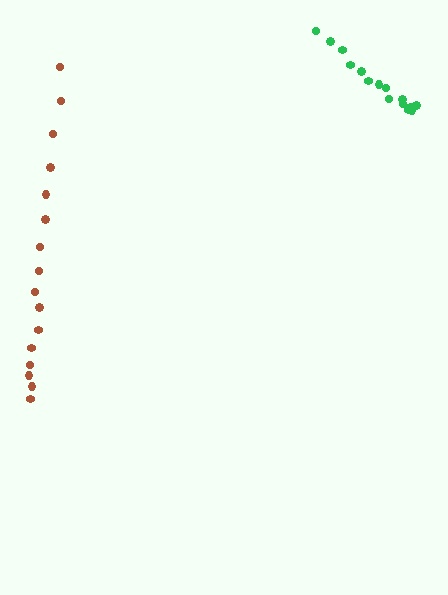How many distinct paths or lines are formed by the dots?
There are 2 distinct paths.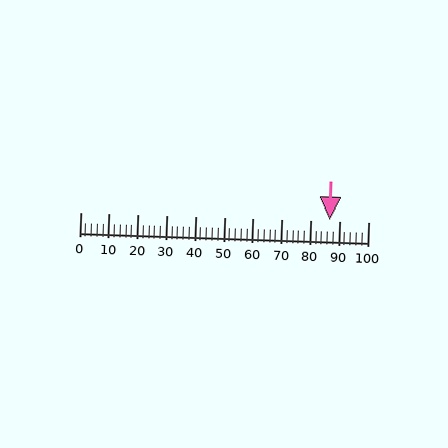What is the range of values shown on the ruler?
The ruler shows values from 0 to 100.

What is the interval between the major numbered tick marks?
The major tick marks are spaced 10 units apart.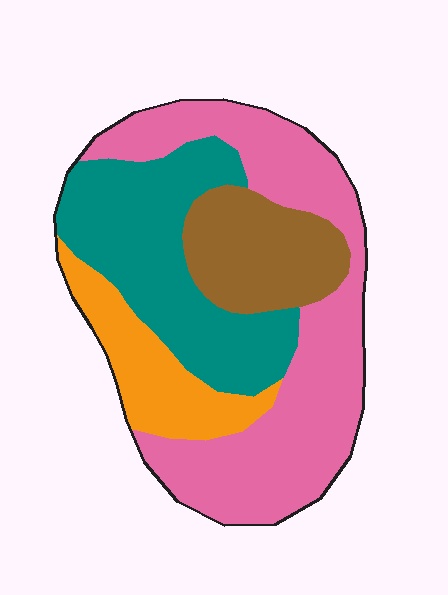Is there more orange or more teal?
Teal.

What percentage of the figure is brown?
Brown takes up about one sixth (1/6) of the figure.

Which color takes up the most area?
Pink, at roughly 40%.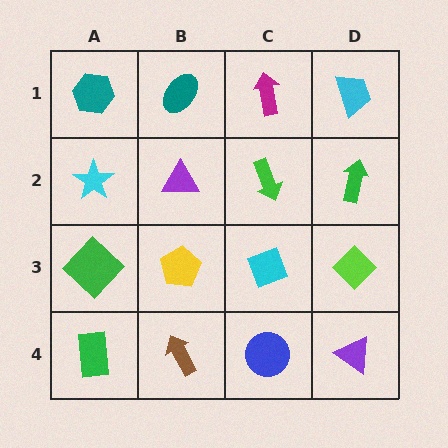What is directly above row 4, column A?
A green diamond.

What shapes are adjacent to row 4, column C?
A cyan diamond (row 3, column C), a brown arrow (row 4, column B), a purple triangle (row 4, column D).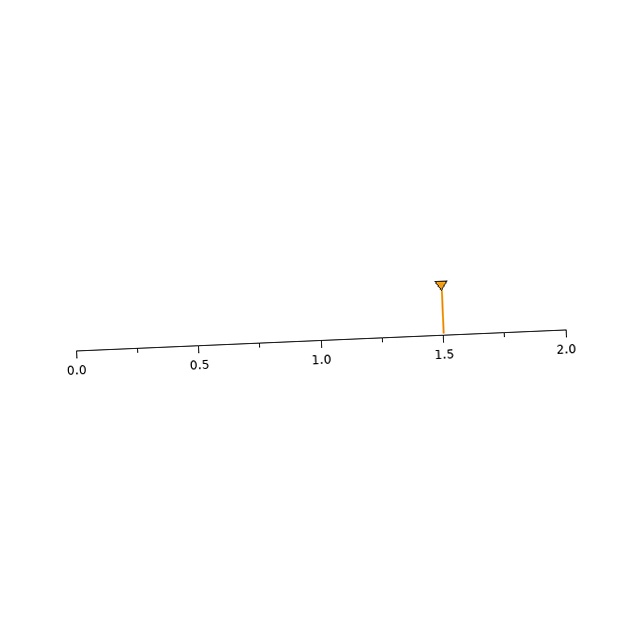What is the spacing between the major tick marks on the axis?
The major ticks are spaced 0.5 apart.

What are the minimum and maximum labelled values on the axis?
The axis runs from 0.0 to 2.0.